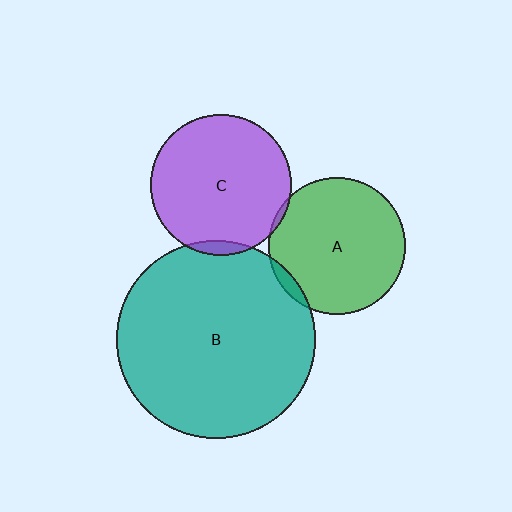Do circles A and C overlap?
Yes.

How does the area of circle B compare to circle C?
Approximately 2.0 times.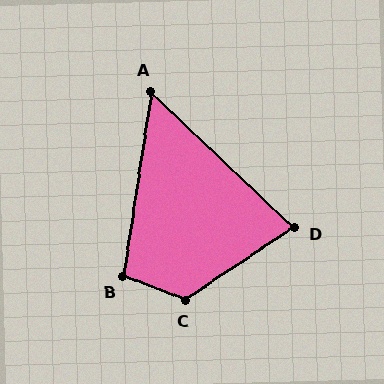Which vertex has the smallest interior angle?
A, at approximately 55 degrees.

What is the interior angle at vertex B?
Approximately 103 degrees (obtuse).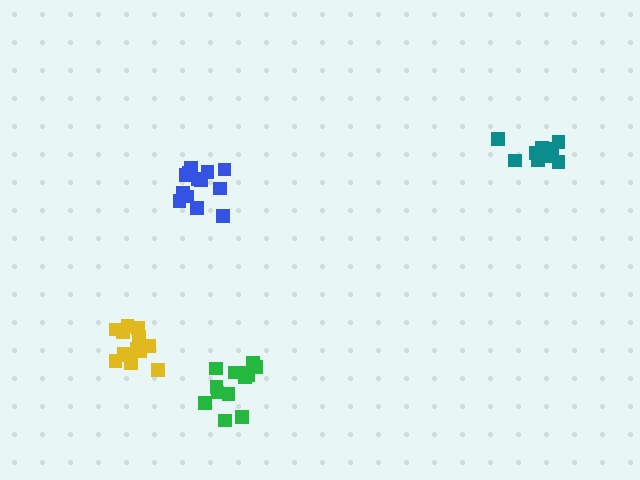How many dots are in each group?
Group 1: 13 dots, Group 2: 13 dots, Group 3: 15 dots, Group 4: 11 dots (52 total).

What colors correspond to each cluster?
The clusters are colored: green, blue, yellow, teal.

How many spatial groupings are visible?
There are 4 spatial groupings.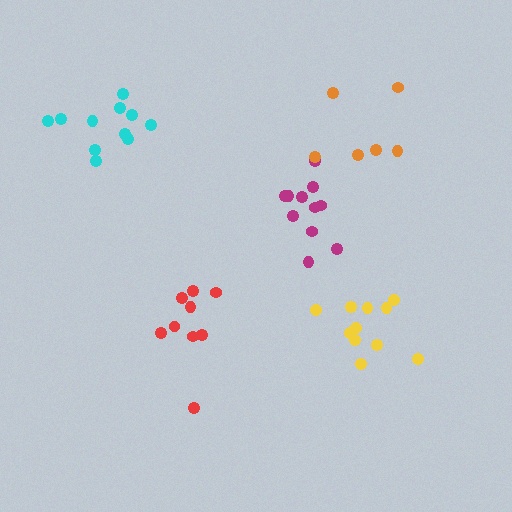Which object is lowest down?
The yellow cluster is bottommost.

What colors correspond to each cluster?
The clusters are colored: magenta, red, cyan, yellow, orange.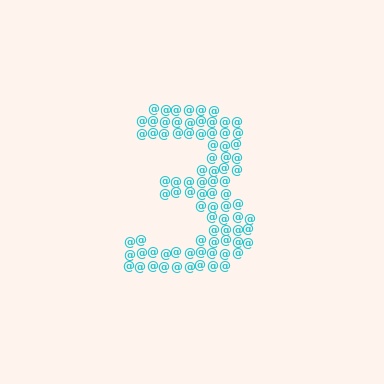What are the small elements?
The small elements are at signs.